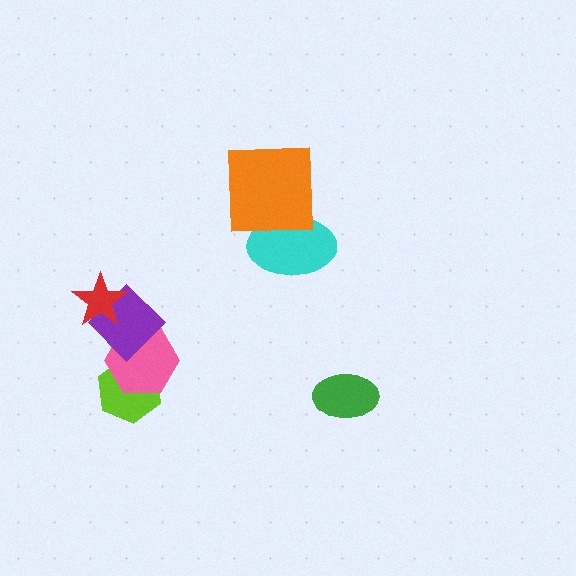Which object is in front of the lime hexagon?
The pink hexagon is in front of the lime hexagon.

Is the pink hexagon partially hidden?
Yes, it is partially covered by another shape.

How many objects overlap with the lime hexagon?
1 object overlaps with the lime hexagon.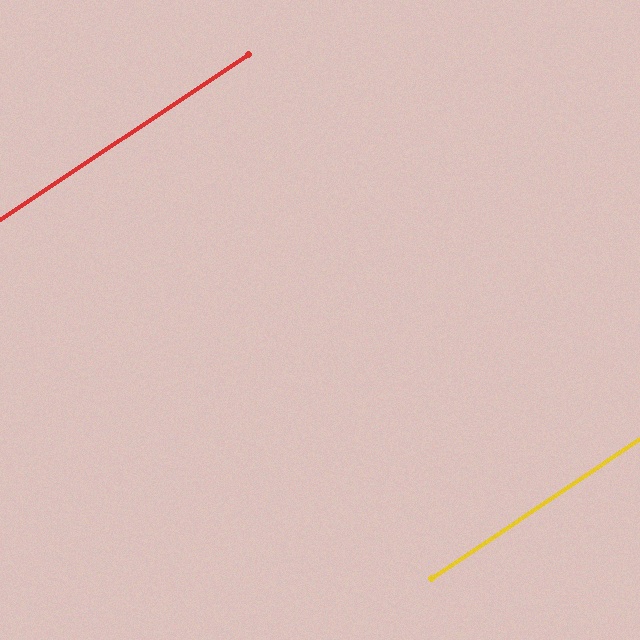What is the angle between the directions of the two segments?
Approximately 0 degrees.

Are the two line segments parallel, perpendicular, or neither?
Parallel — their directions differ by only 0.4°.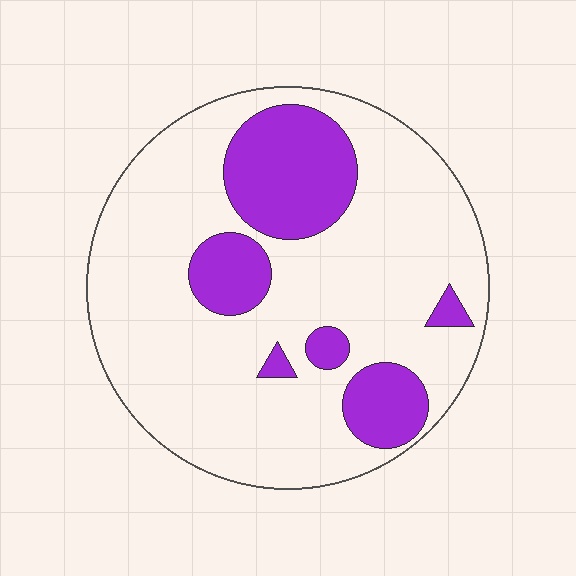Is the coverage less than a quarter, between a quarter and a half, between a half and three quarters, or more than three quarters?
Less than a quarter.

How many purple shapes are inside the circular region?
6.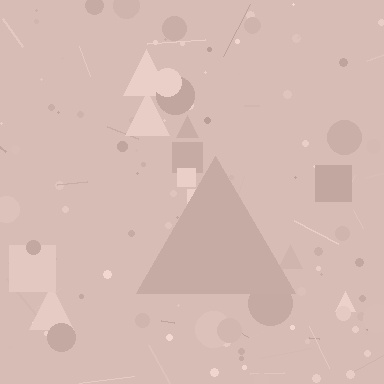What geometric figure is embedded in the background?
A triangle is embedded in the background.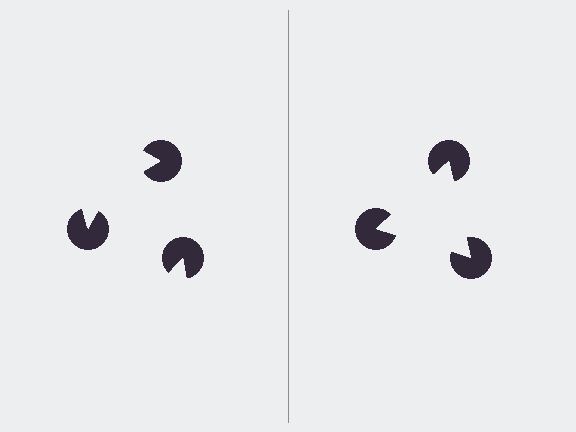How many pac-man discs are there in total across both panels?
6 — 3 on each side.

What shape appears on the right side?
An illusory triangle.